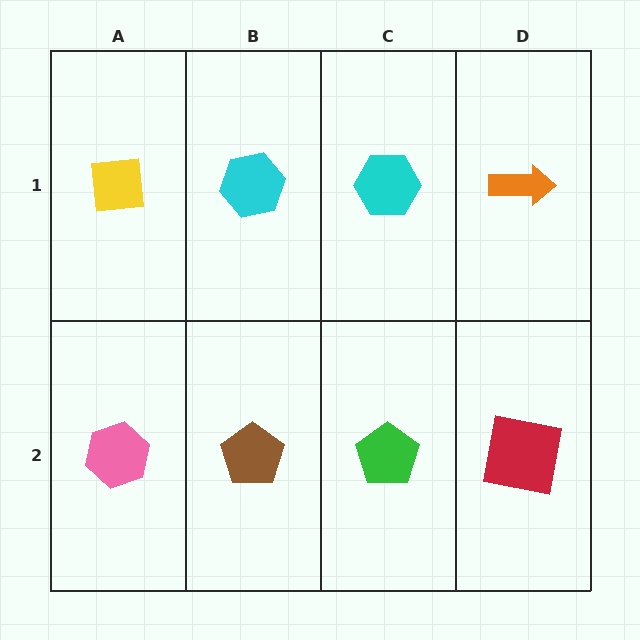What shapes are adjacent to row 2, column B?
A cyan hexagon (row 1, column B), a pink hexagon (row 2, column A), a green pentagon (row 2, column C).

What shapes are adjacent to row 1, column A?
A pink hexagon (row 2, column A), a cyan hexagon (row 1, column B).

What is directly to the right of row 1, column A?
A cyan hexagon.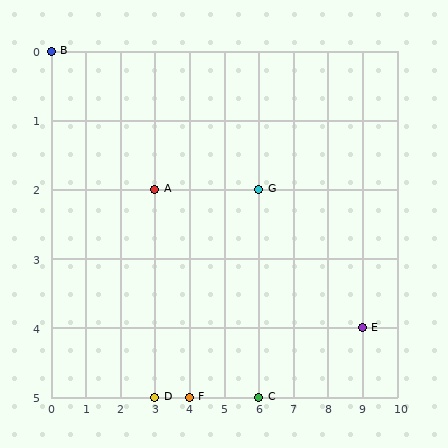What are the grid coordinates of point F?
Point F is at grid coordinates (4, 5).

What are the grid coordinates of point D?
Point D is at grid coordinates (3, 5).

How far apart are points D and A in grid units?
Points D and A are 3 rows apart.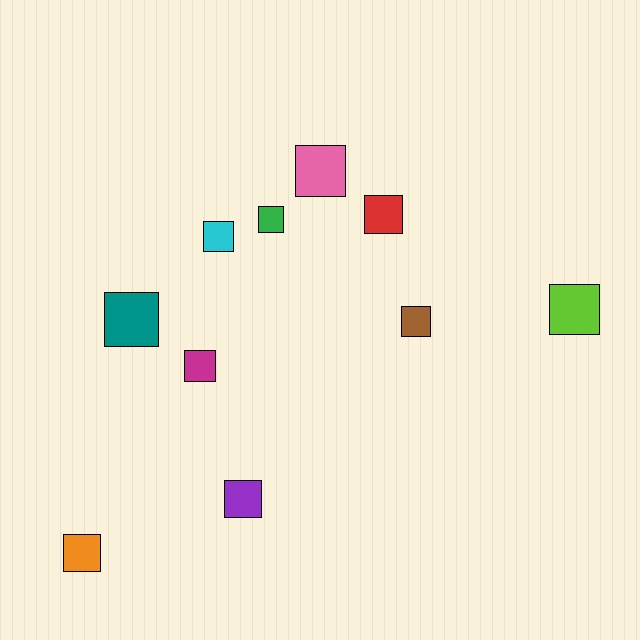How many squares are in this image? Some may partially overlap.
There are 10 squares.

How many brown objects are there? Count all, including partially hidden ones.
There is 1 brown object.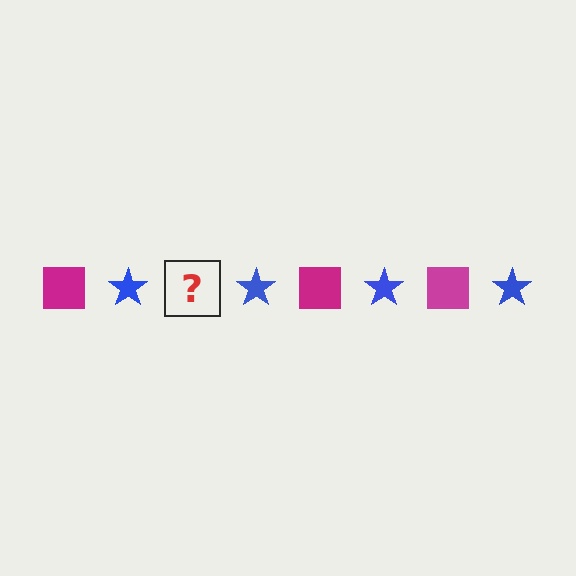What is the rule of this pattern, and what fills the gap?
The rule is that the pattern alternates between magenta square and blue star. The gap should be filled with a magenta square.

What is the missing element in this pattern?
The missing element is a magenta square.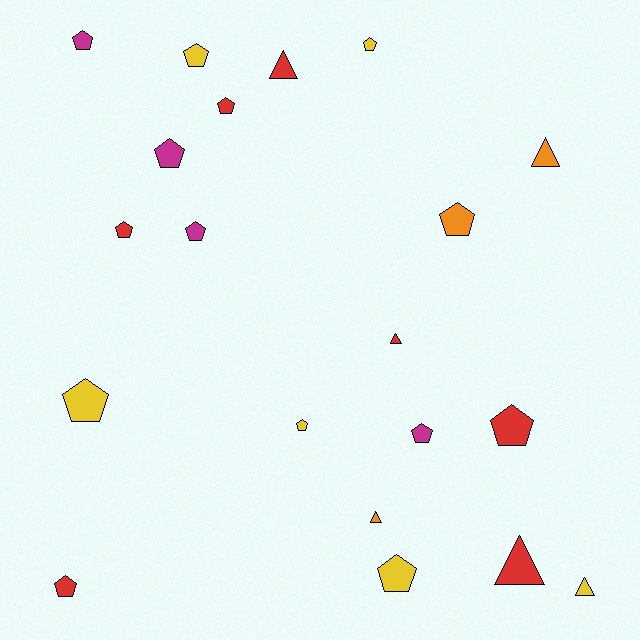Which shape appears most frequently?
Pentagon, with 14 objects.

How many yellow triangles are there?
There is 1 yellow triangle.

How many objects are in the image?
There are 20 objects.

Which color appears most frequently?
Red, with 7 objects.